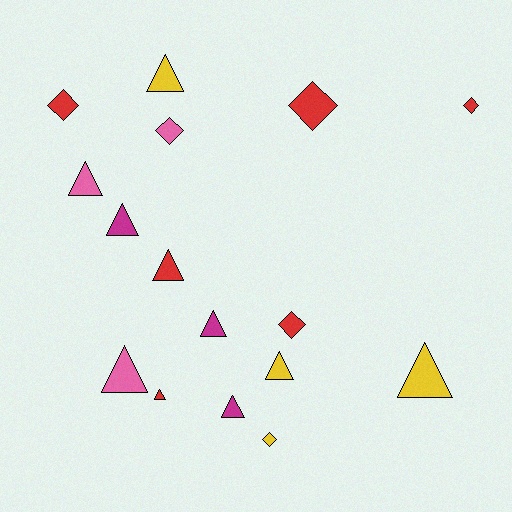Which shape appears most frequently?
Triangle, with 10 objects.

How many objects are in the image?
There are 16 objects.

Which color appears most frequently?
Red, with 6 objects.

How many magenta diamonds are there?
There are no magenta diamonds.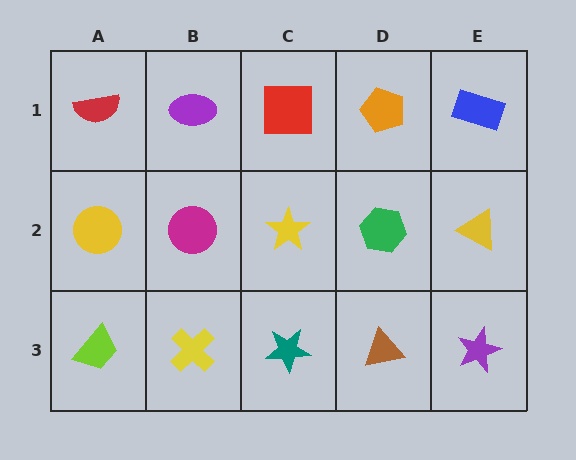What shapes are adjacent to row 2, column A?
A red semicircle (row 1, column A), a lime trapezoid (row 3, column A), a magenta circle (row 2, column B).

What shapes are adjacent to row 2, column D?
An orange pentagon (row 1, column D), a brown triangle (row 3, column D), a yellow star (row 2, column C), a yellow triangle (row 2, column E).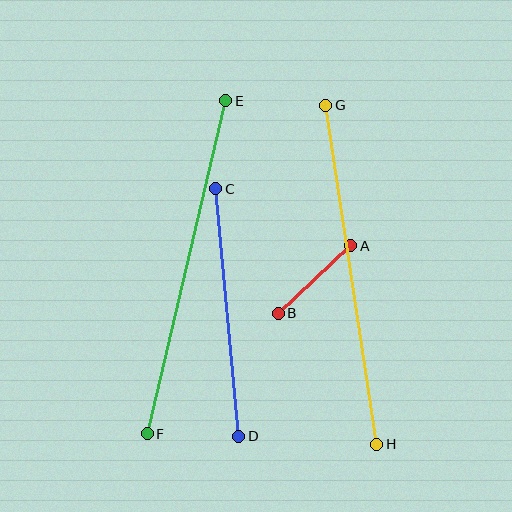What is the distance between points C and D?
The distance is approximately 249 pixels.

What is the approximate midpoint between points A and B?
The midpoint is at approximately (314, 279) pixels.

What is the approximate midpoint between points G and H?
The midpoint is at approximately (351, 275) pixels.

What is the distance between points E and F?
The distance is approximately 342 pixels.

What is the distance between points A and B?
The distance is approximately 99 pixels.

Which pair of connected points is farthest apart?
Points G and H are farthest apart.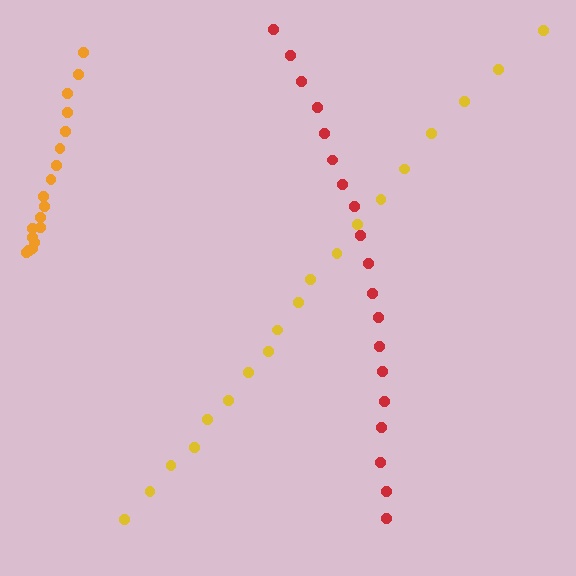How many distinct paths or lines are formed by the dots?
There are 3 distinct paths.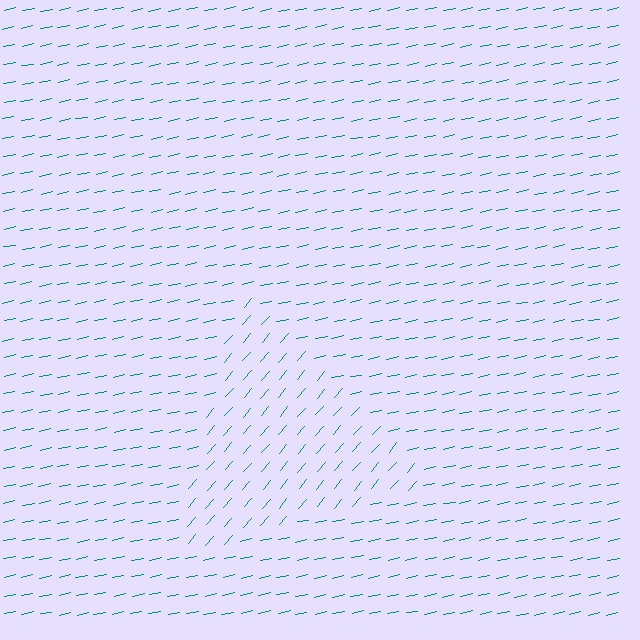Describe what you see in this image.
The image is filled with small teal line segments. A triangle region in the image has lines oriented differently from the surrounding lines, creating a visible texture boundary.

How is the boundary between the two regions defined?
The boundary is defined purely by a change in line orientation (approximately 37 degrees difference). All lines are the same color and thickness.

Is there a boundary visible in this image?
Yes, there is a texture boundary formed by a change in line orientation.